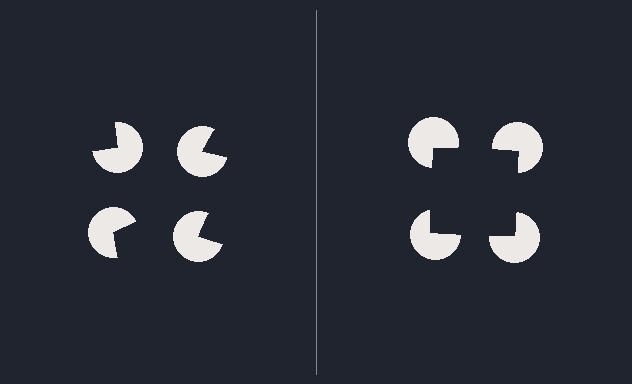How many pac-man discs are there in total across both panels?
8 — 4 on each side.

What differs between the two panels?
The pac-man discs are positioned identically on both sides; only the wedge orientations differ. On the right they align to a square; on the left they are misaligned.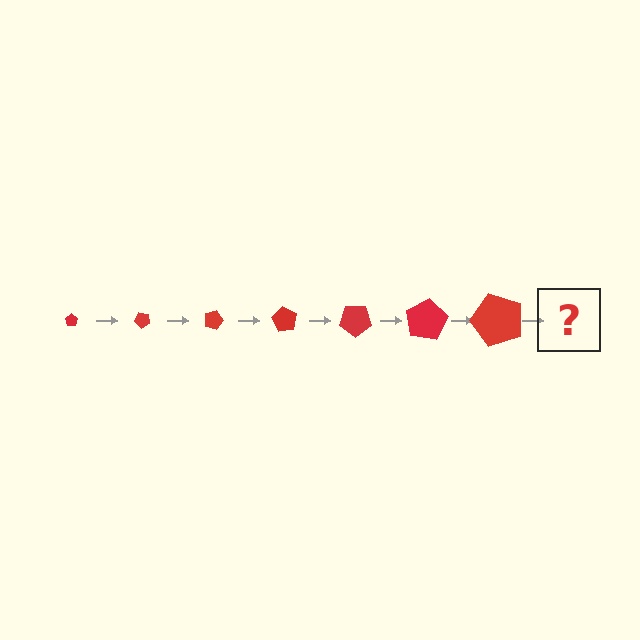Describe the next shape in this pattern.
It should be a pentagon, larger than the previous one and rotated 315 degrees from the start.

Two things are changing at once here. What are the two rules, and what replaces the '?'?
The two rules are that the pentagon grows larger each step and it rotates 45 degrees each step. The '?' should be a pentagon, larger than the previous one and rotated 315 degrees from the start.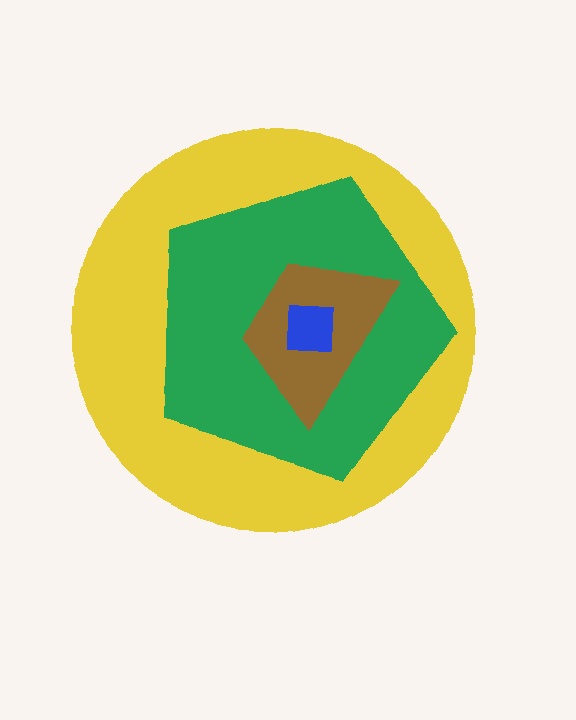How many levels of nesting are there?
4.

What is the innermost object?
The blue square.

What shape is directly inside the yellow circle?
The green pentagon.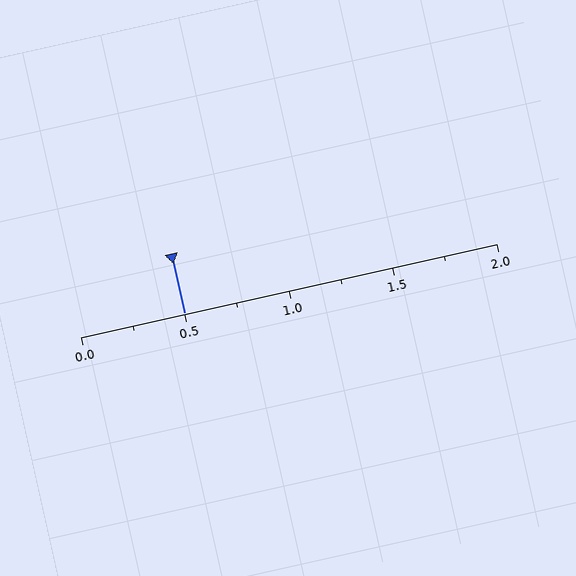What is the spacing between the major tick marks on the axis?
The major ticks are spaced 0.5 apart.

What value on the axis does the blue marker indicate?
The marker indicates approximately 0.5.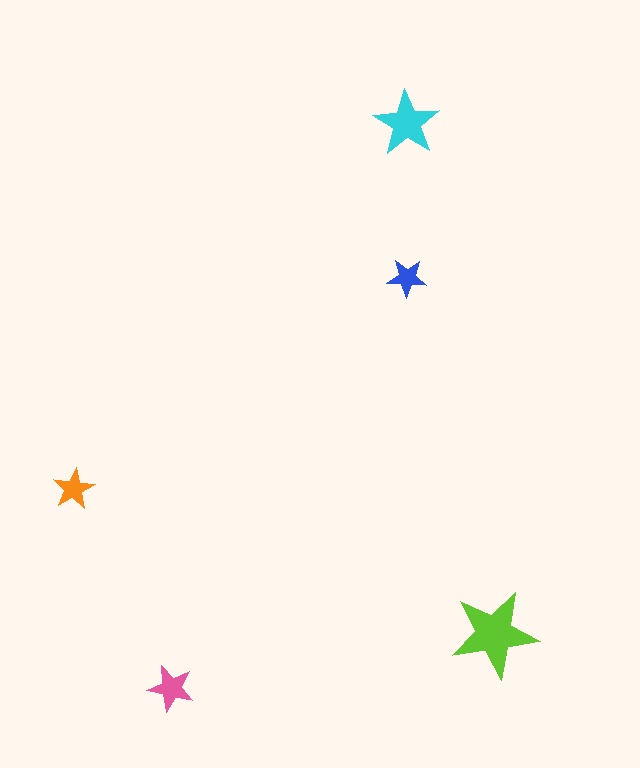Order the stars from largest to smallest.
the lime one, the cyan one, the pink one, the orange one, the blue one.